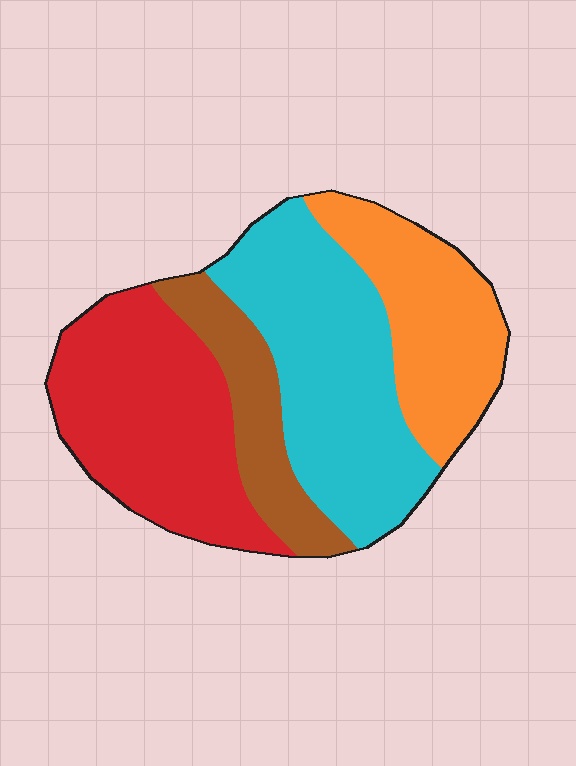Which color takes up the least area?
Brown, at roughly 15%.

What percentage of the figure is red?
Red takes up between a sixth and a third of the figure.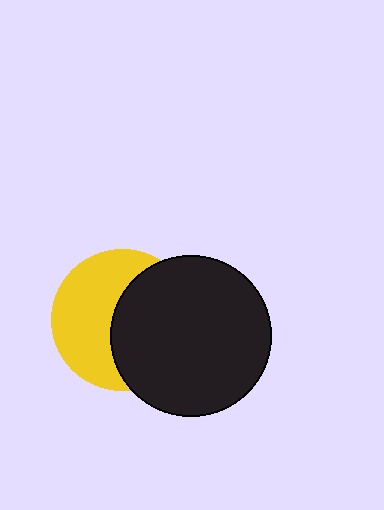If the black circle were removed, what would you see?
You would see the complete yellow circle.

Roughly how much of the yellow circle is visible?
About half of it is visible (roughly 51%).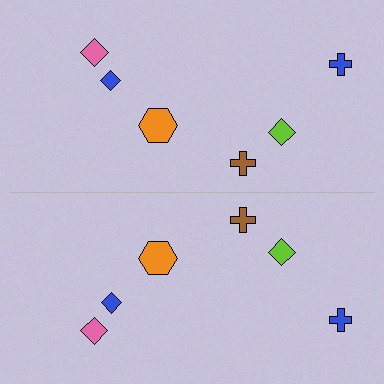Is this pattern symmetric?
Yes, this pattern has bilateral (reflection) symmetry.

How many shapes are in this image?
There are 12 shapes in this image.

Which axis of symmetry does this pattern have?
The pattern has a horizontal axis of symmetry running through the center of the image.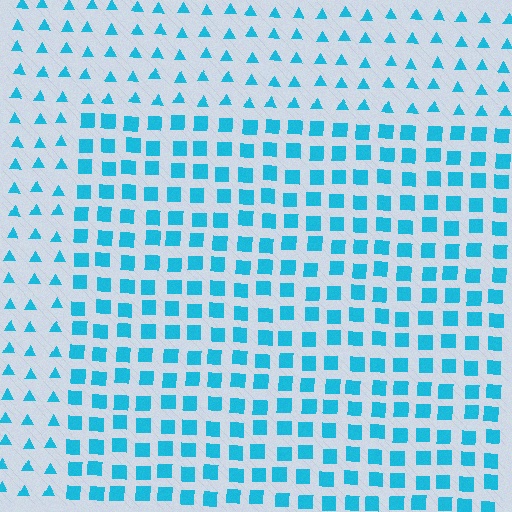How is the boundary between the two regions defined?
The boundary is defined by a change in element shape: squares inside vs. triangles outside. All elements share the same color and spacing.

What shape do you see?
I see a rectangle.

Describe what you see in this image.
The image is filled with small cyan elements arranged in a uniform grid. A rectangle-shaped region contains squares, while the surrounding area contains triangles. The boundary is defined purely by the change in element shape.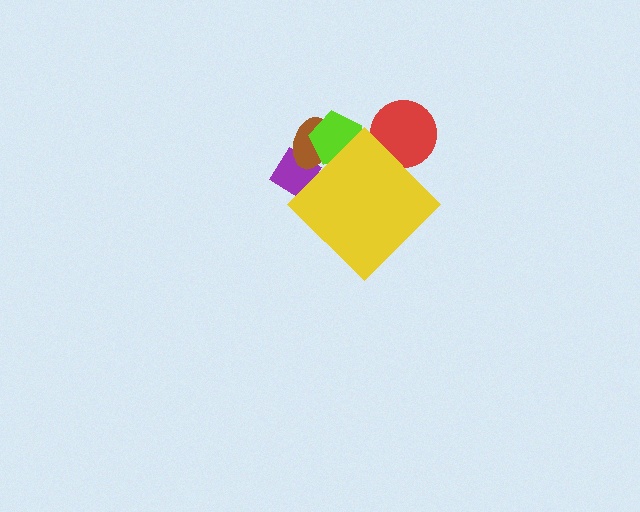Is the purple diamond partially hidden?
Yes, the purple diamond is partially hidden behind the yellow diamond.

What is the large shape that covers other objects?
A yellow diamond.